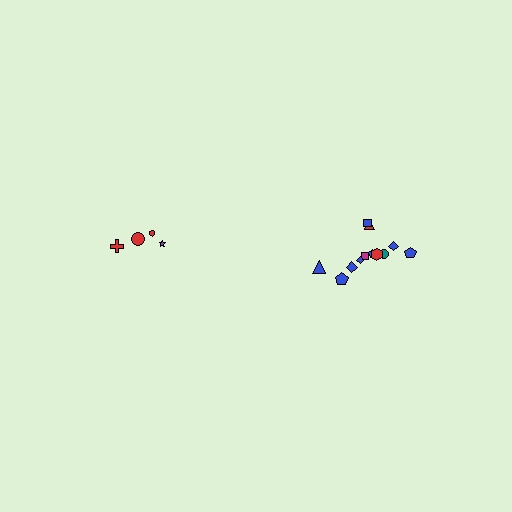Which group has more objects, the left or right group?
The right group.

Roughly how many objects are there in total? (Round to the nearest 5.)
Roughly 15 objects in total.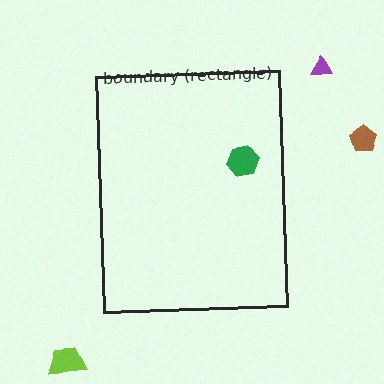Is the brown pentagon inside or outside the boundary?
Outside.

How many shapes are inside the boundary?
1 inside, 3 outside.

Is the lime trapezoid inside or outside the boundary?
Outside.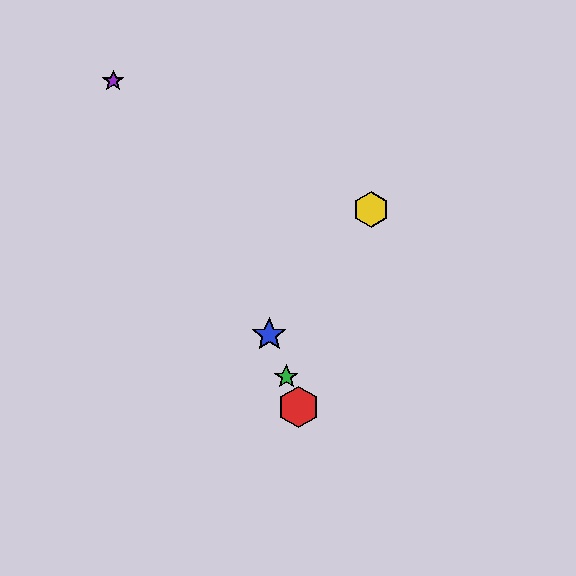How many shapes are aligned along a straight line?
3 shapes (the red hexagon, the blue star, the green star) are aligned along a straight line.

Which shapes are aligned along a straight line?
The red hexagon, the blue star, the green star are aligned along a straight line.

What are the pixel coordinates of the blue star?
The blue star is at (269, 335).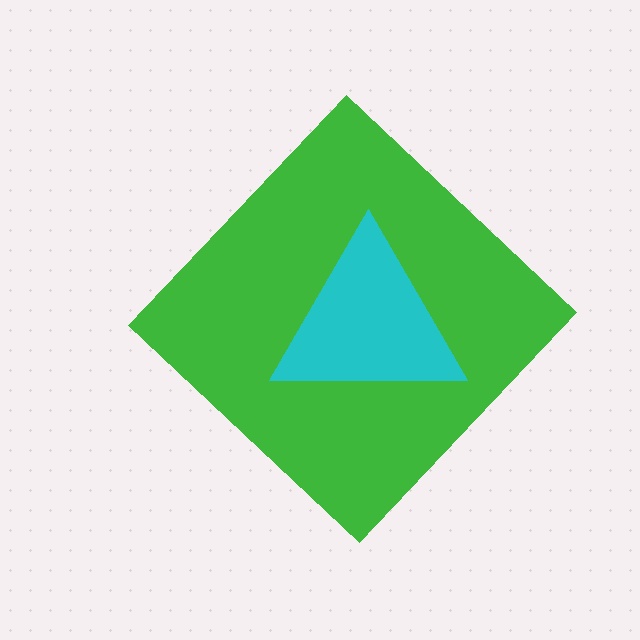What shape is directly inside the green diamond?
The cyan triangle.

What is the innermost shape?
The cyan triangle.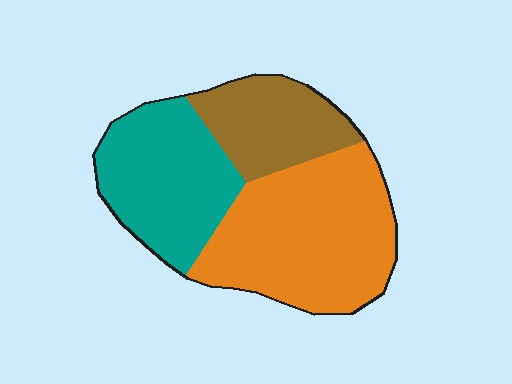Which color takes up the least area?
Brown, at roughly 20%.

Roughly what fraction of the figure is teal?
Teal covers around 30% of the figure.